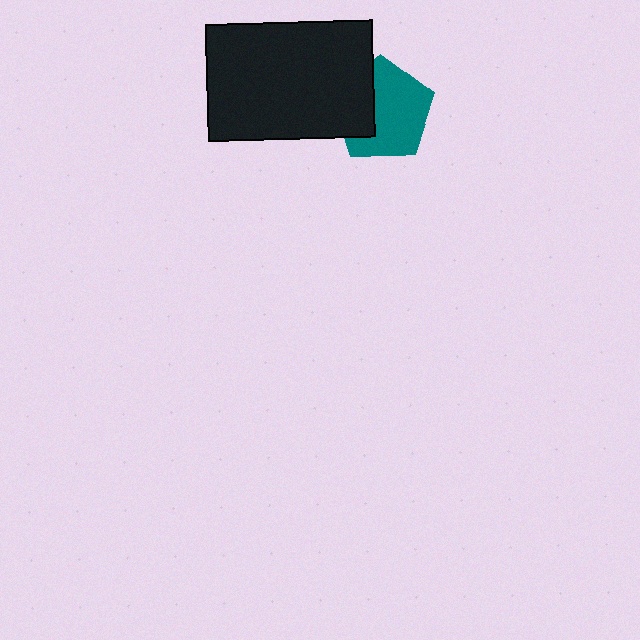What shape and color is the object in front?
The object in front is a black rectangle.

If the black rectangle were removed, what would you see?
You would see the complete teal pentagon.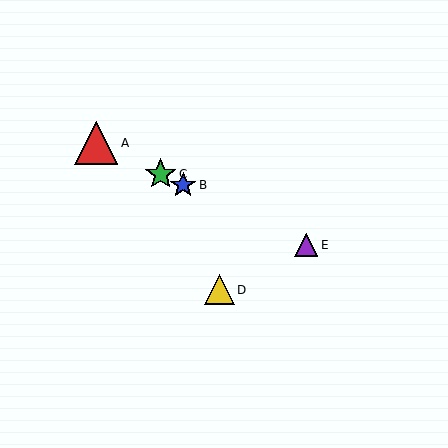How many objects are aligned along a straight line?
4 objects (A, B, C, E) are aligned along a straight line.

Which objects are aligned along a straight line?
Objects A, B, C, E are aligned along a straight line.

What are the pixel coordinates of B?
Object B is at (183, 185).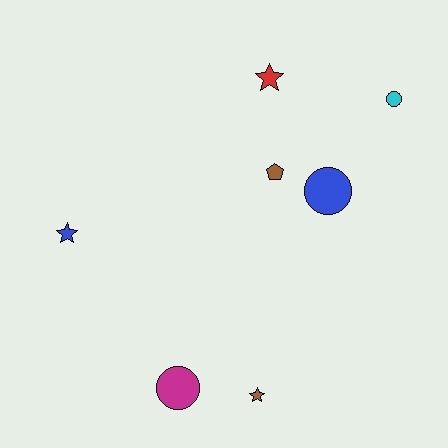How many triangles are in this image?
There are no triangles.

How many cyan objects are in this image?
There is 1 cyan object.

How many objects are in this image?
There are 7 objects.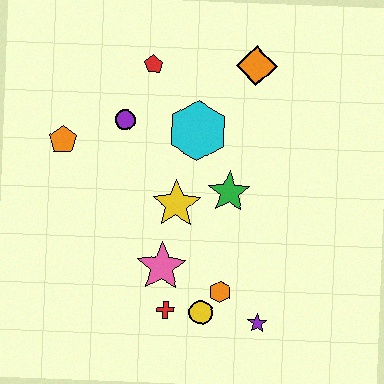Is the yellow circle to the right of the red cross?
Yes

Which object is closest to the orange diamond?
The cyan hexagon is closest to the orange diamond.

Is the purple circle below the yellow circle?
No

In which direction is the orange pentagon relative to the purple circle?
The orange pentagon is to the left of the purple circle.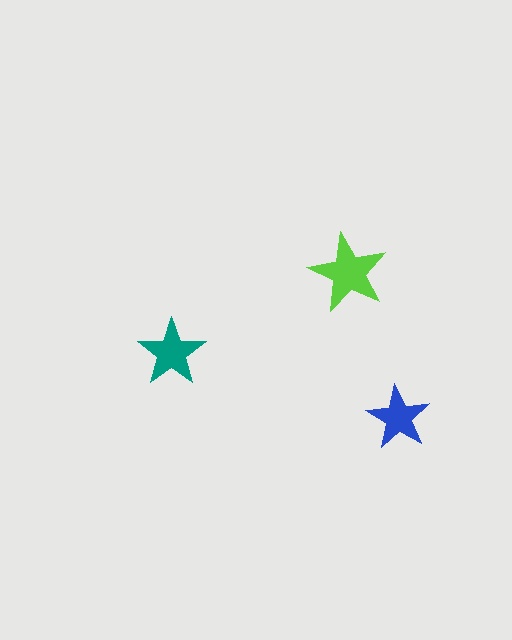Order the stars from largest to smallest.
the lime one, the teal one, the blue one.